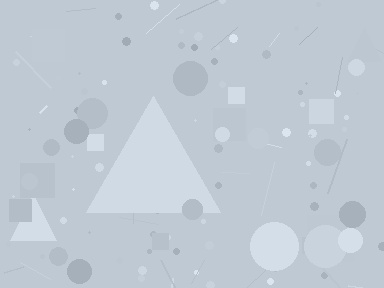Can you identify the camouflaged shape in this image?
The camouflaged shape is a triangle.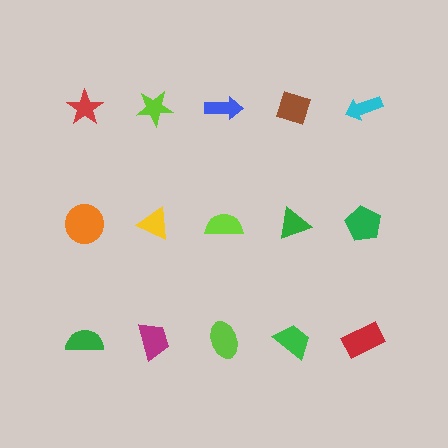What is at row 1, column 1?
A red star.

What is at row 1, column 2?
A lime star.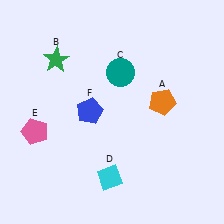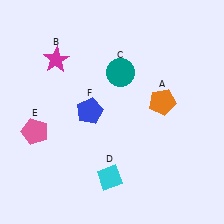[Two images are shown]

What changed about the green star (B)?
In Image 1, B is green. In Image 2, it changed to magenta.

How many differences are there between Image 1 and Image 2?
There is 1 difference between the two images.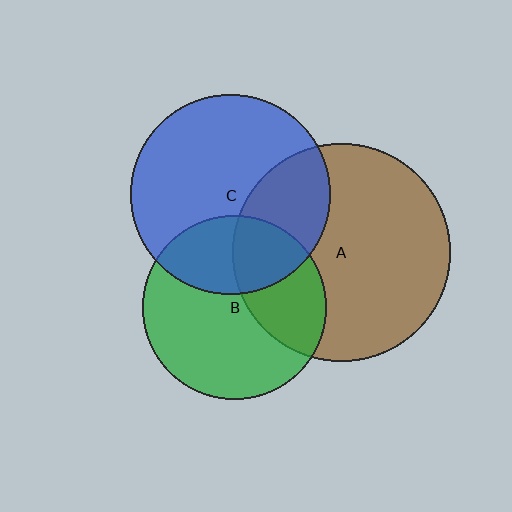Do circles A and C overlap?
Yes.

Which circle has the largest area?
Circle A (brown).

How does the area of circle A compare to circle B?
Approximately 1.4 times.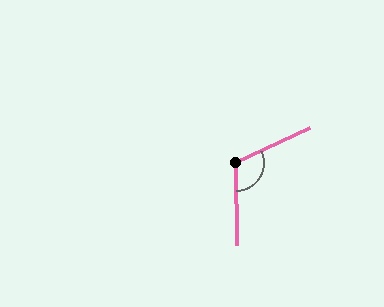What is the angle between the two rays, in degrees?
Approximately 115 degrees.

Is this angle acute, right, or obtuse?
It is obtuse.